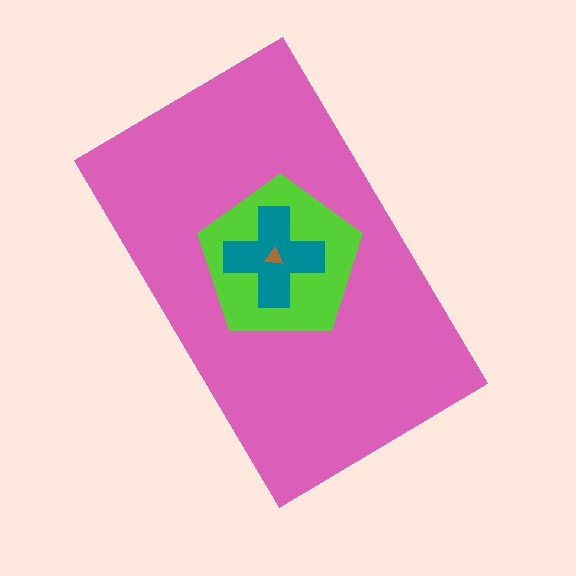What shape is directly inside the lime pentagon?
The teal cross.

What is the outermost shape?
The pink rectangle.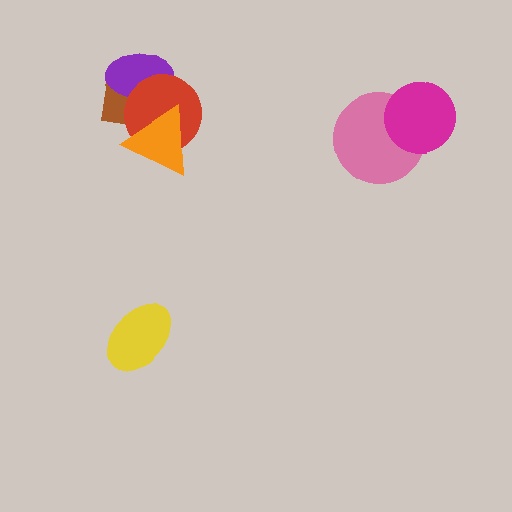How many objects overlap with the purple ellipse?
2 objects overlap with the purple ellipse.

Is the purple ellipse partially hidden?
Yes, it is partially covered by another shape.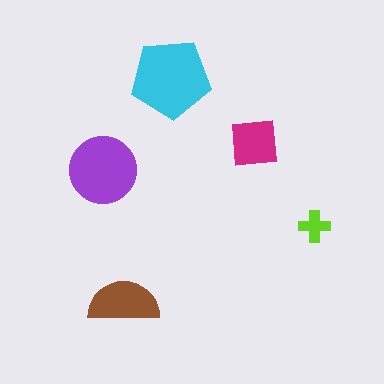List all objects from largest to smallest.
The cyan pentagon, the purple circle, the brown semicircle, the magenta square, the lime cross.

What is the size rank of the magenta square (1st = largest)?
4th.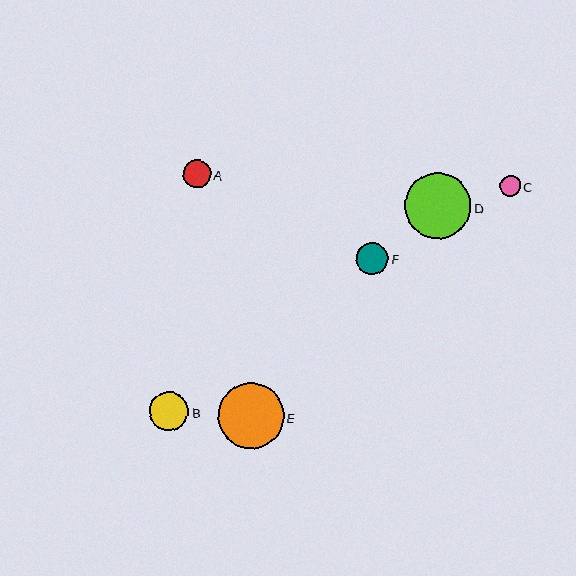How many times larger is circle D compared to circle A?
Circle D is approximately 2.4 times the size of circle A.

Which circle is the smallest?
Circle C is the smallest with a size of approximately 21 pixels.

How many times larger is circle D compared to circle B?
Circle D is approximately 1.7 times the size of circle B.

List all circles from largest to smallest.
From largest to smallest: D, E, B, F, A, C.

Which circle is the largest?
Circle D is the largest with a size of approximately 66 pixels.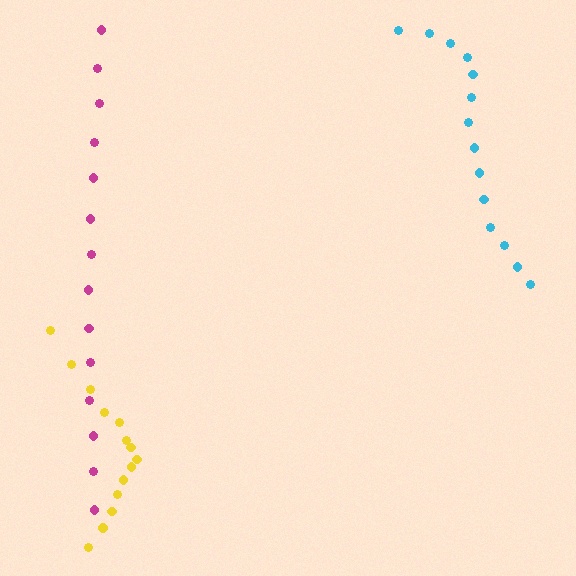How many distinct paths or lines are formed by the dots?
There are 3 distinct paths.